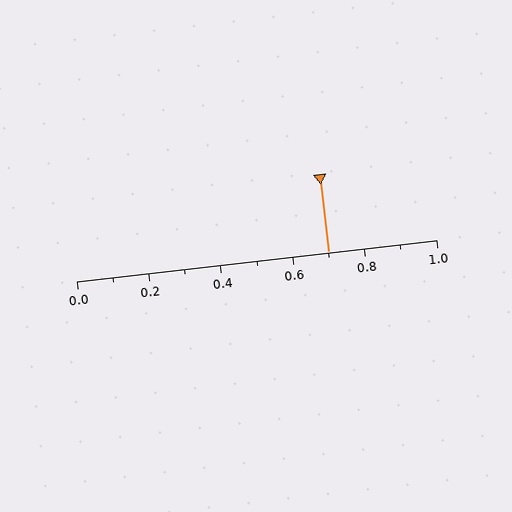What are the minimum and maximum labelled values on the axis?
The axis runs from 0.0 to 1.0.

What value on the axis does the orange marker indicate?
The marker indicates approximately 0.7.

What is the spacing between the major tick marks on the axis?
The major ticks are spaced 0.2 apart.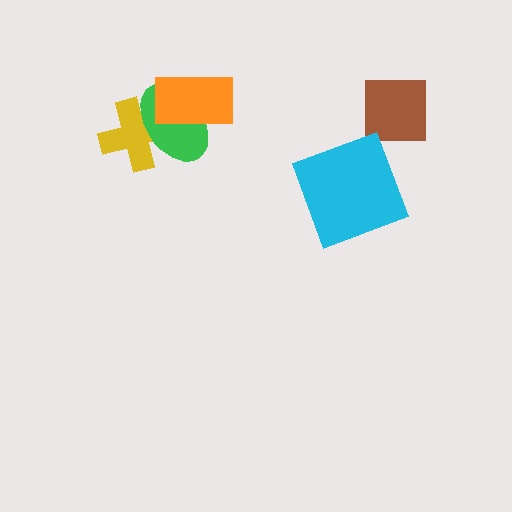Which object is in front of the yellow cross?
The green ellipse is in front of the yellow cross.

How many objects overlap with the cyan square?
0 objects overlap with the cyan square.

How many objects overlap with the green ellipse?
2 objects overlap with the green ellipse.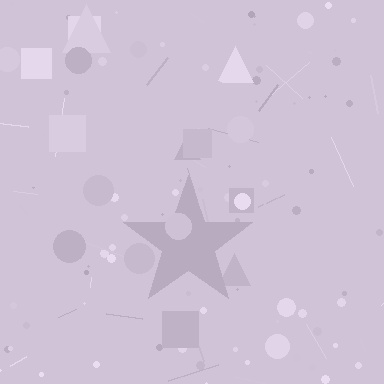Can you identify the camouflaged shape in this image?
The camouflaged shape is a star.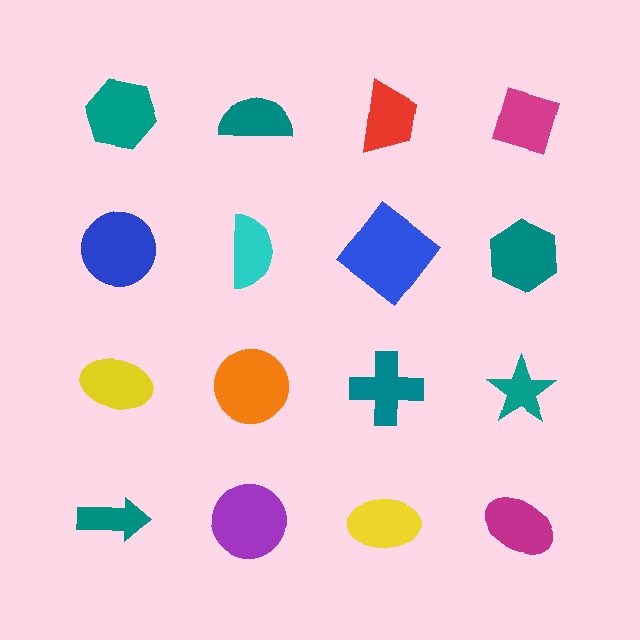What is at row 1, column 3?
A red trapezoid.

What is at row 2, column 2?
A cyan semicircle.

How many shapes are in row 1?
4 shapes.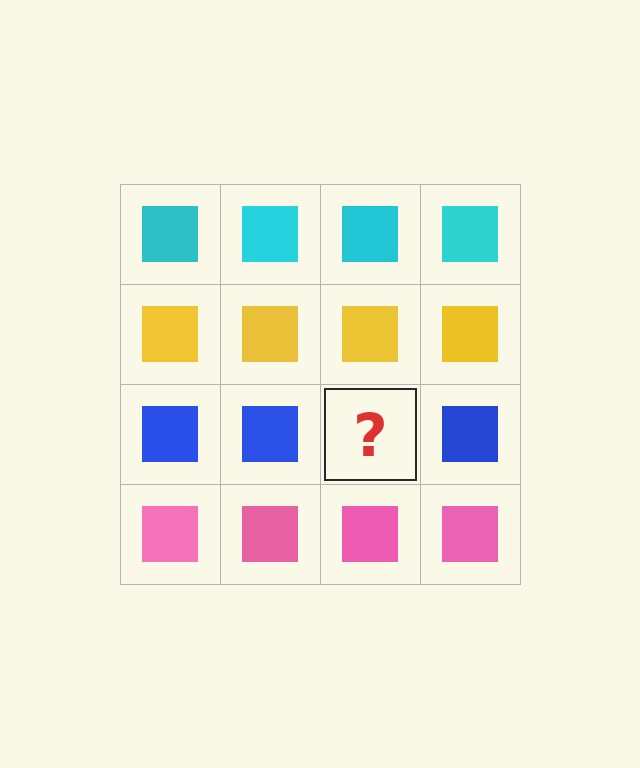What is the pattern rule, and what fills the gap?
The rule is that each row has a consistent color. The gap should be filled with a blue square.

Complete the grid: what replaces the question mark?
The question mark should be replaced with a blue square.